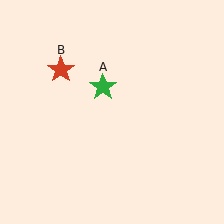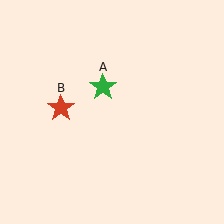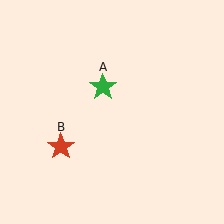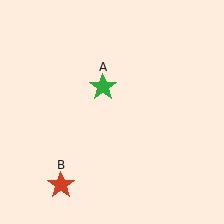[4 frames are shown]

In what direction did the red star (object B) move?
The red star (object B) moved down.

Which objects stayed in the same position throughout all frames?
Green star (object A) remained stationary.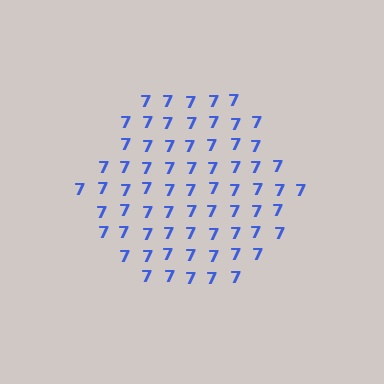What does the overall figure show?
The overall figure shows a hexagon.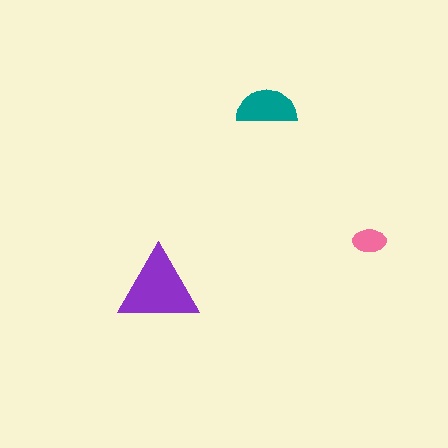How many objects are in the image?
There are 3 objects in the image.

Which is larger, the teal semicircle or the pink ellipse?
The teal semicircle.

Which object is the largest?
The purple triangle.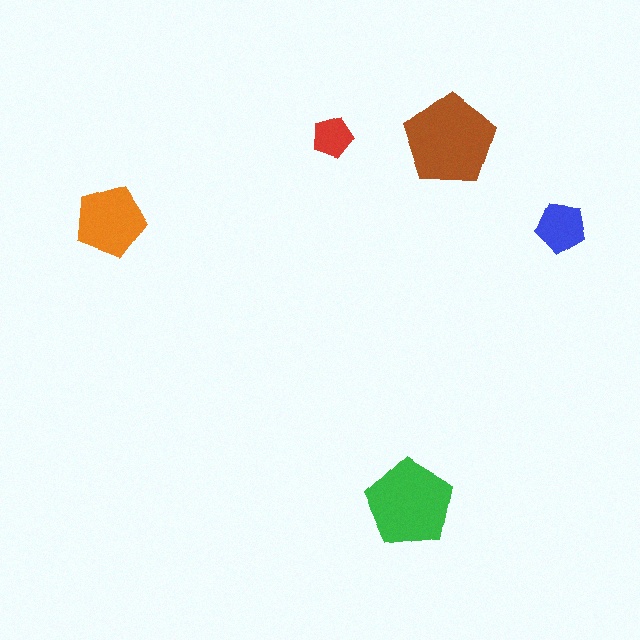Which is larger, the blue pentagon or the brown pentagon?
The brown one.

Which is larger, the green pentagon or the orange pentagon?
The green one.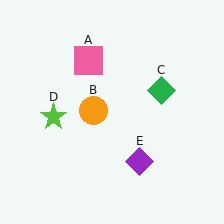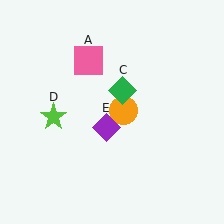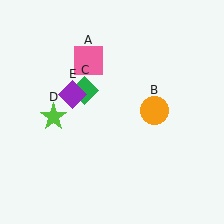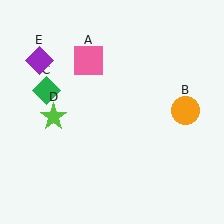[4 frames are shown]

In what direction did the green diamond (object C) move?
The green diamond (object C) moved left.